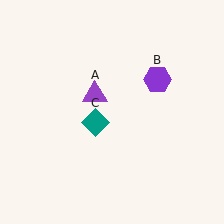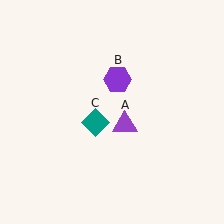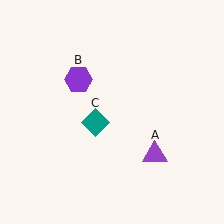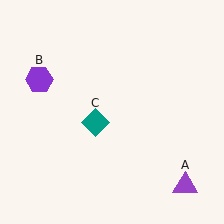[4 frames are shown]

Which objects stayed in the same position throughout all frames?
Teal diamond (object C) remained stationary.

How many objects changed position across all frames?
2 objects changed position: purple triangle (object A), purple hexagon (object B).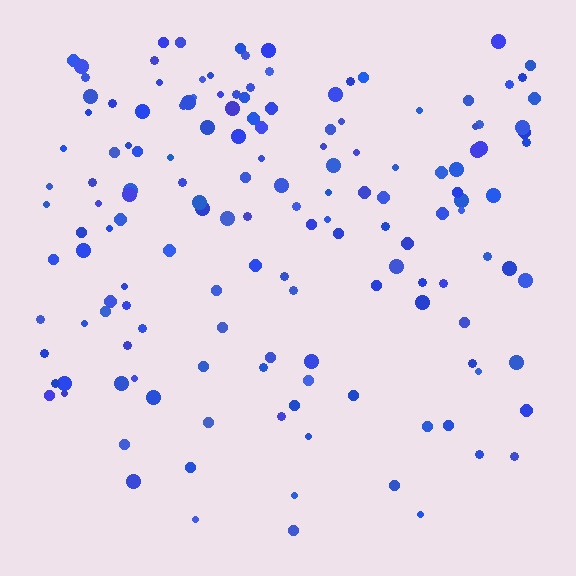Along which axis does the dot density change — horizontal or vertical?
Vertical.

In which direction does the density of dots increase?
From bottom to top, with the top side densest.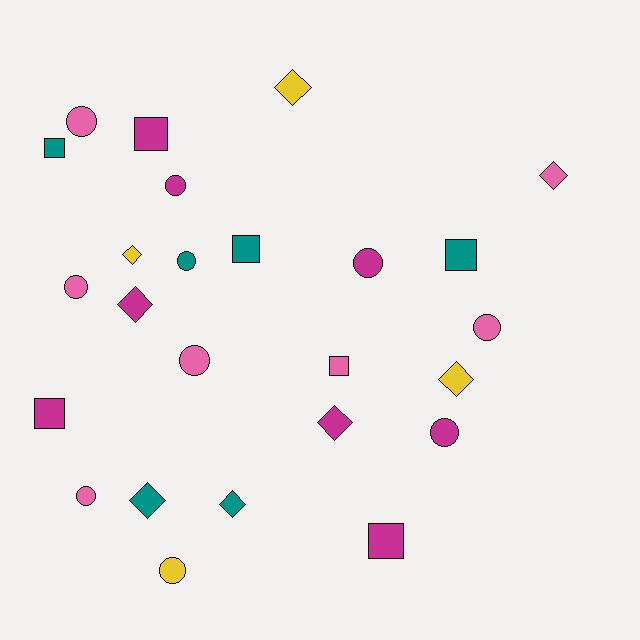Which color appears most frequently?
Magenta, with 8 objects.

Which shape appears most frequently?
Circle, with 10 objects.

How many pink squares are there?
There is 1 pink square.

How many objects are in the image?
There are 25 objects.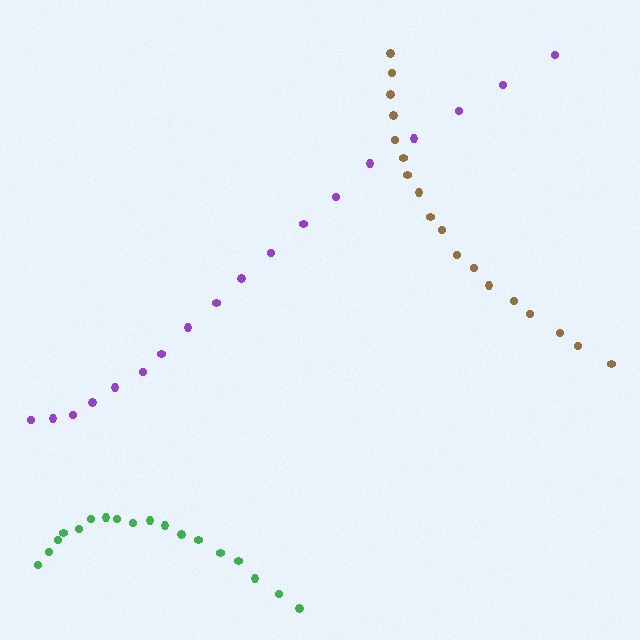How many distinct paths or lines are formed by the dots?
There are 3 distinct paths.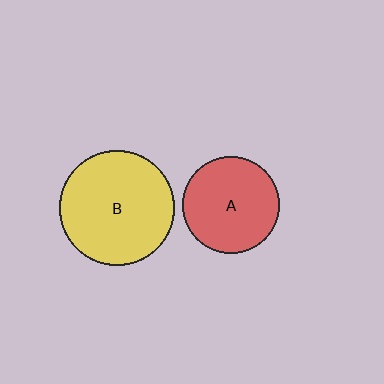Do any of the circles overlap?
No, none of the circles overlap.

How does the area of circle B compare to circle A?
Approximately 1.4 times.